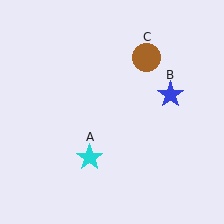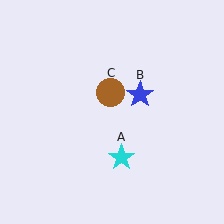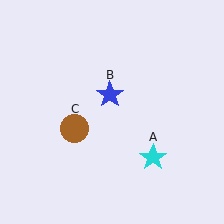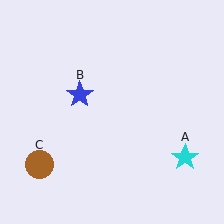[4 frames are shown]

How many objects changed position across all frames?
3 objects changed position: cyan star (object A), blue star (object B), brown circle (object C).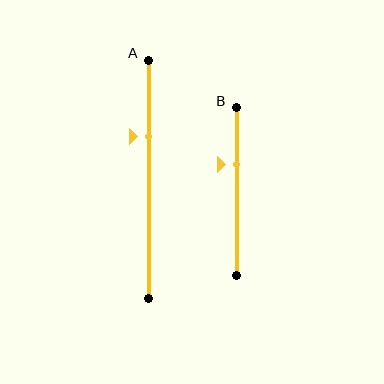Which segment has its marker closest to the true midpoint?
Segment B has its marker closest to the true midpoint.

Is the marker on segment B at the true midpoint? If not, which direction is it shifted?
No, the marker on segment B is shifted upward by about 16% of the segment length.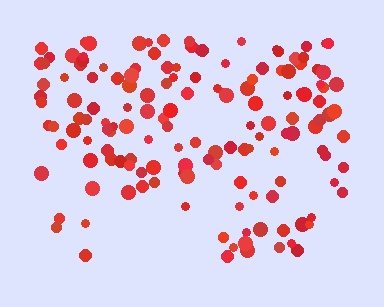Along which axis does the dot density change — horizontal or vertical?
Vertical.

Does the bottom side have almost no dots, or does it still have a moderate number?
Still a moderate number, just noticeably fewer than the top.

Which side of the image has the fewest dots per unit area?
The bottom.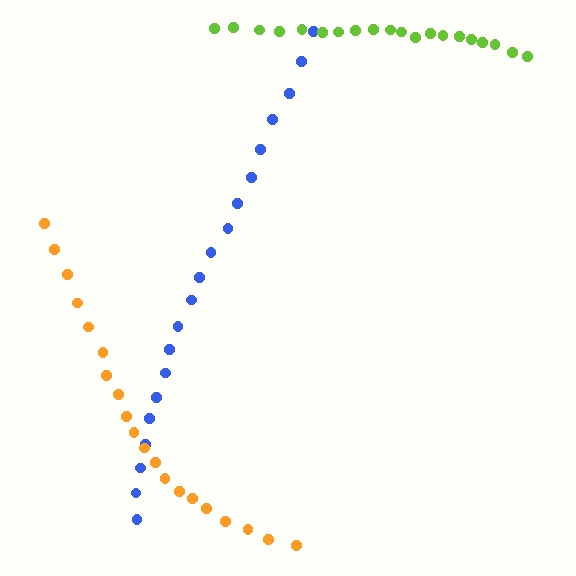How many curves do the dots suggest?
There are 3 distinct paths.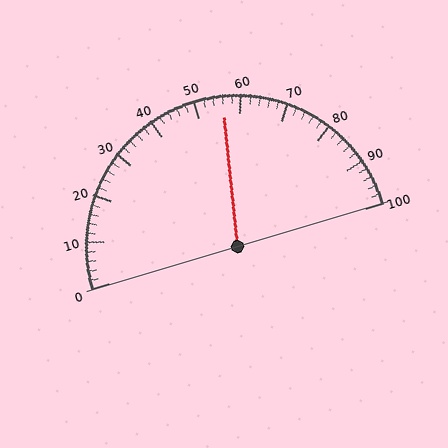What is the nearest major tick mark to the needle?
The nearest major tick mark is 60.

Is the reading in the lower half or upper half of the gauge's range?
The reading is in the upper half of the range (0 to 100).